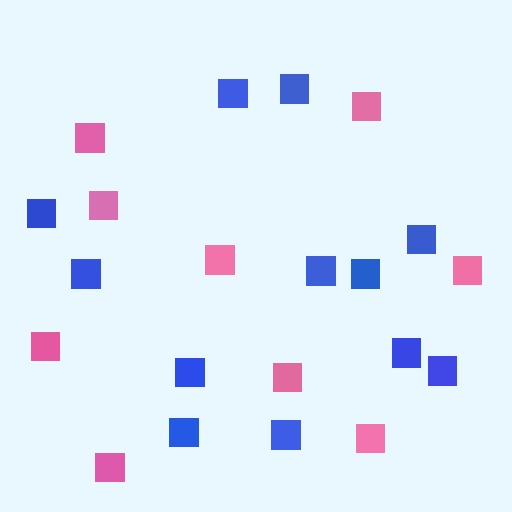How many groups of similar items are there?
There are 2 groups: one group of blue squares (12) and one group of pink squares (9).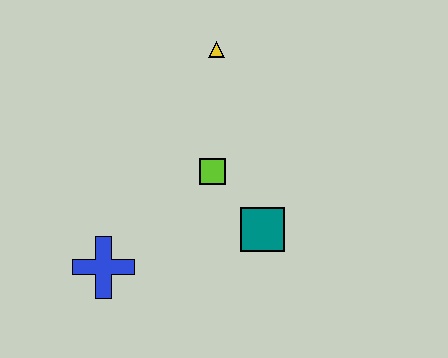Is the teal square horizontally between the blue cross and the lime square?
No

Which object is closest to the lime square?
The teal square is closest to the lime square.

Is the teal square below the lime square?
Yes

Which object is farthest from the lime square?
The blue cross is farthest from the lime square.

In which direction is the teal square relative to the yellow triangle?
The teal square is below the yellow triangle.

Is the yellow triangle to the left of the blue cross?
No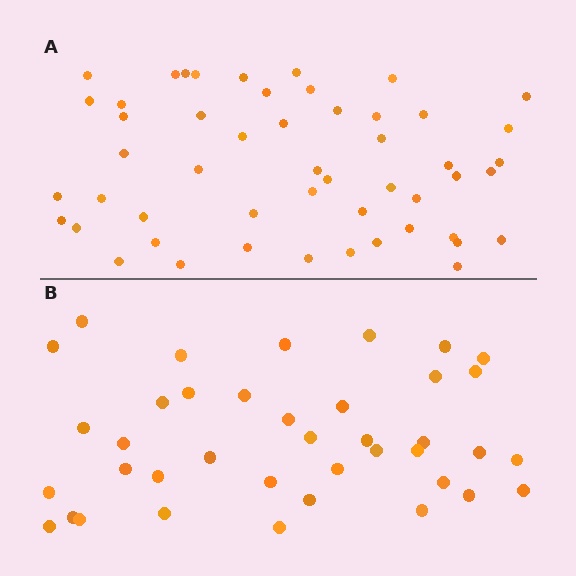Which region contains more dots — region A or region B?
Region A (the top region) has more dots.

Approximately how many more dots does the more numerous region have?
Region A has roughly 12 or so more dots than region B.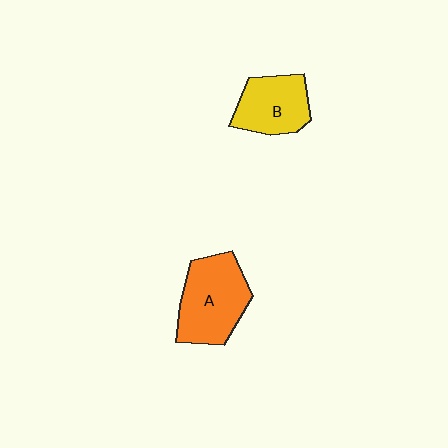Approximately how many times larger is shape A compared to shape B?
Approximately 1.3 times.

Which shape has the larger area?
Shape A (orange).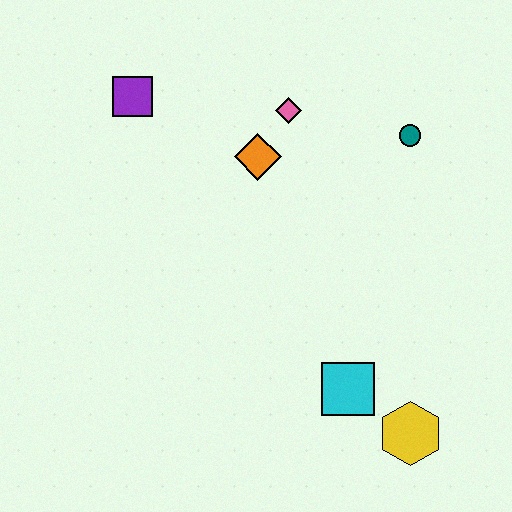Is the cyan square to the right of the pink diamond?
Yes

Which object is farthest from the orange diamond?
The yellow hexagon is farthest from the orange diamond.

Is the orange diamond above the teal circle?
No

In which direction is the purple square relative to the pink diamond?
The purple square is to the left of the pink diamond.